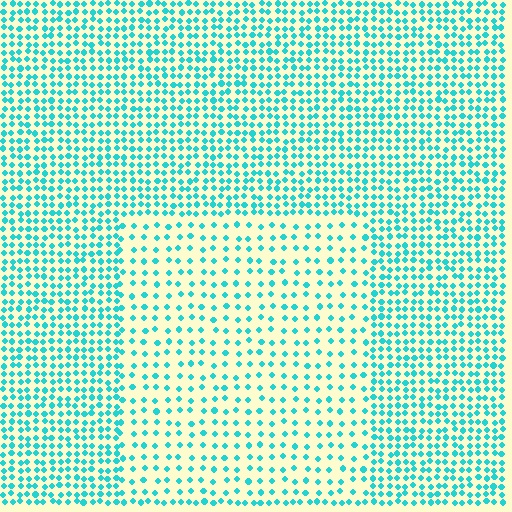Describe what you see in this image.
The image contains small cyan elements arranged at two different densities. A rectangle-shaped region is visible where the elements are less densely packed than the surrounding area.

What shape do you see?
I see a rectangle.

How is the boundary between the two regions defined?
The boundary is defined by a change in element density (approximately 2.1x ratio). All elements are the same color, size, and shape.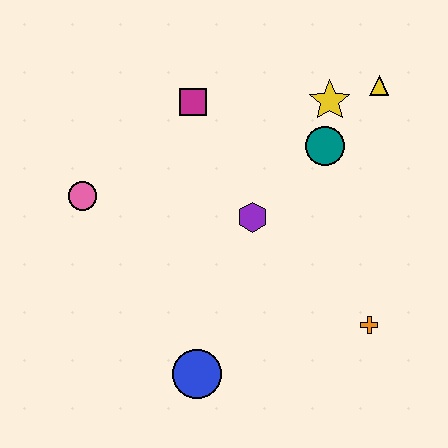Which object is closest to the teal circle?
The yellow star is closest to the teal circle.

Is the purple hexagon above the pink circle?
No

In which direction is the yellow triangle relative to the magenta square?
The yellow triangle is to the right of the magenta square.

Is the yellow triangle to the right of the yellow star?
Yes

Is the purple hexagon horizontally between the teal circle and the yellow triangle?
No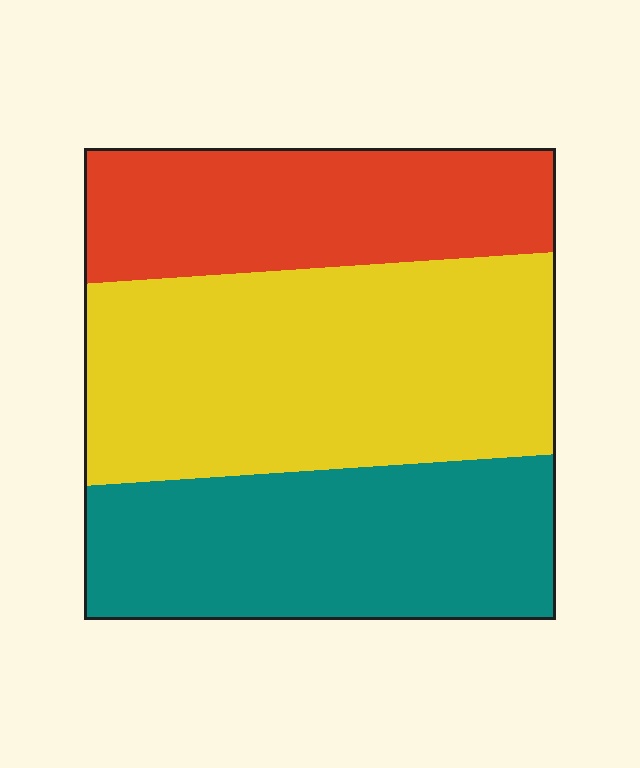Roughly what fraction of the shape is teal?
Teal takes up between a quarter and a half of the shape.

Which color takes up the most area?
Yellow, at roughly 45%.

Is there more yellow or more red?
Yellow.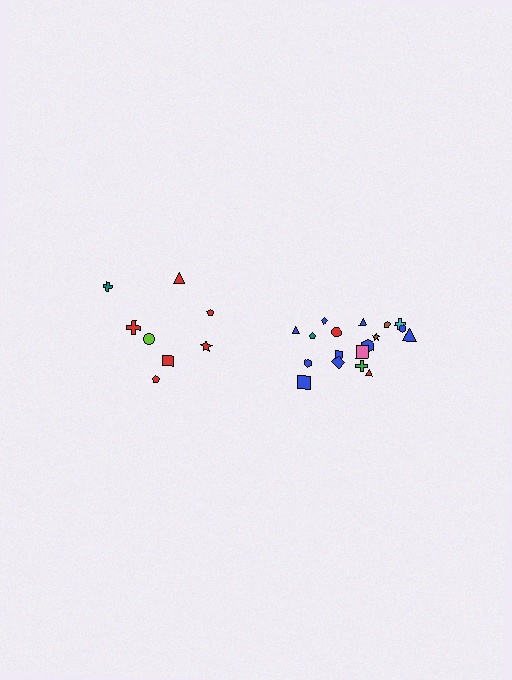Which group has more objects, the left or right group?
The right group.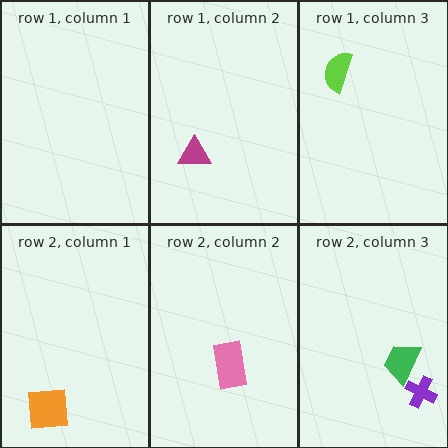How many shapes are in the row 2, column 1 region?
1.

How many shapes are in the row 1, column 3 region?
1.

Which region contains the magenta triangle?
The row 1, column 2 region.